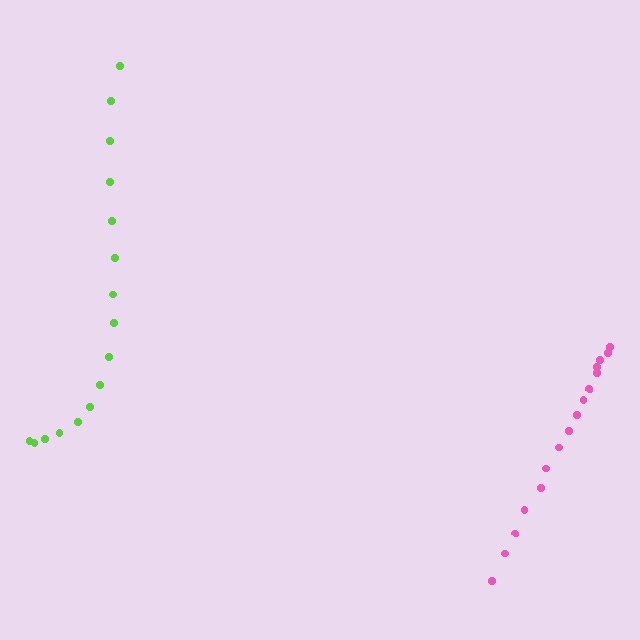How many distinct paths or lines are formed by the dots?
There are 2 distinct paths.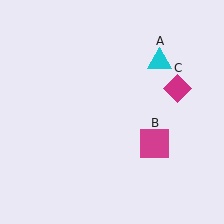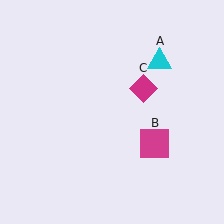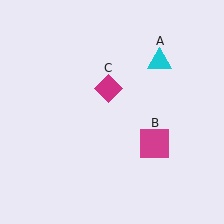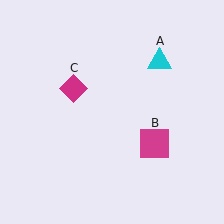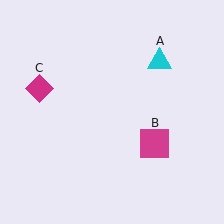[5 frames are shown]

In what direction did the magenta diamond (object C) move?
The magenta diamond (object C) moved left.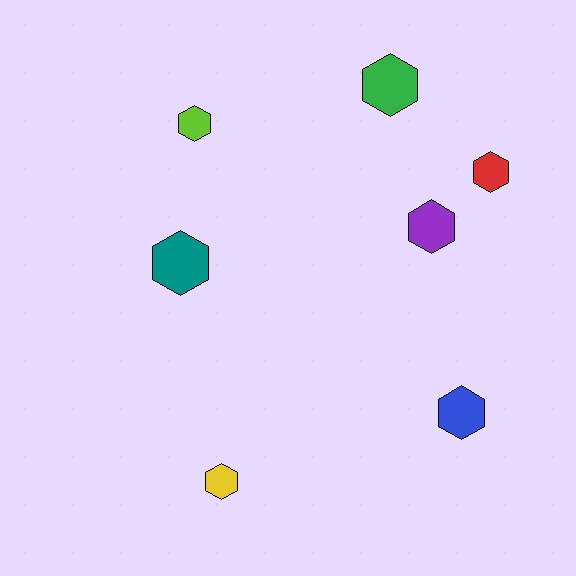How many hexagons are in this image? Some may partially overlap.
There are 7 hexagons.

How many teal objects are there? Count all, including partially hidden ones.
There is 1 teal object.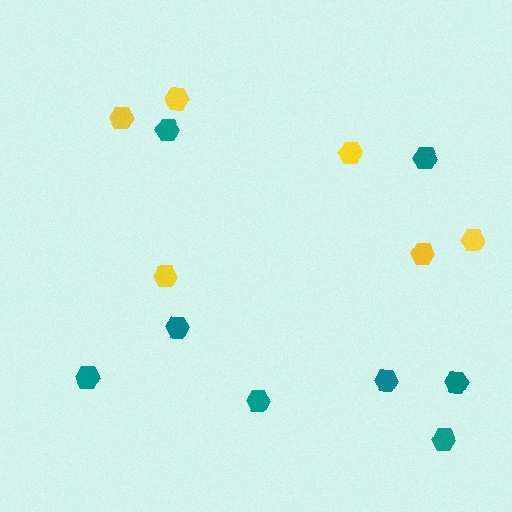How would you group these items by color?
There are 2 groups: one group of yellow hexagons (6) and one group of teal hexagons (8).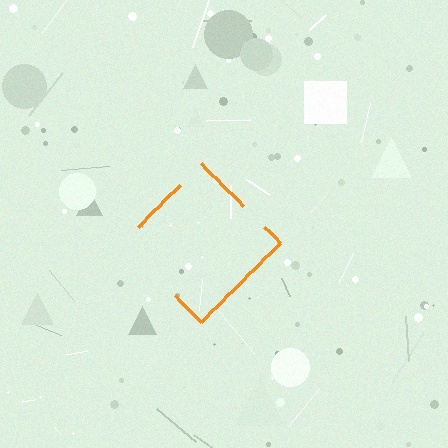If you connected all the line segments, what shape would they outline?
They would outline a diamond.